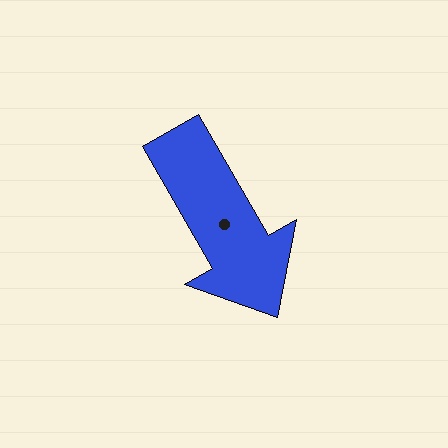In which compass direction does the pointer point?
Southeast.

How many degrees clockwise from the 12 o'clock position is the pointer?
Approximately 150 degrees.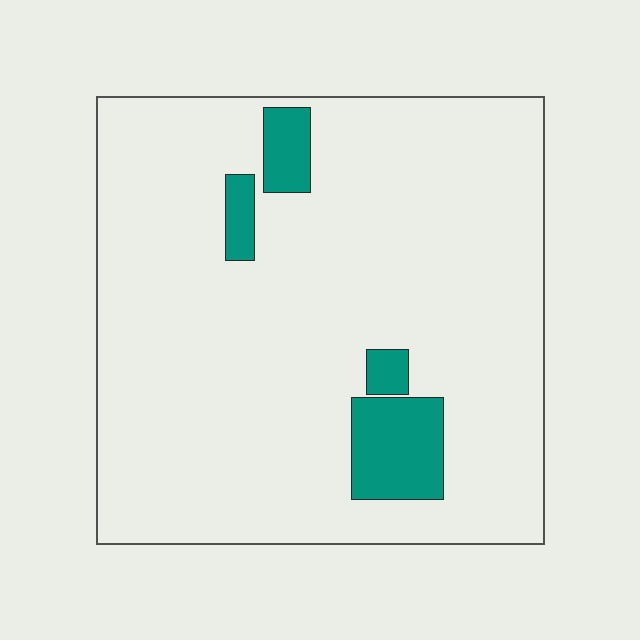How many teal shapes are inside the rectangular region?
4.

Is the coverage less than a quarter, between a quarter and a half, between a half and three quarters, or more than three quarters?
Less than a quarter.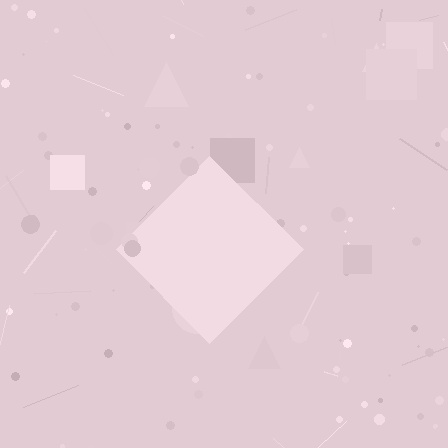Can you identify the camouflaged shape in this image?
The camouflaged shape is a diamond.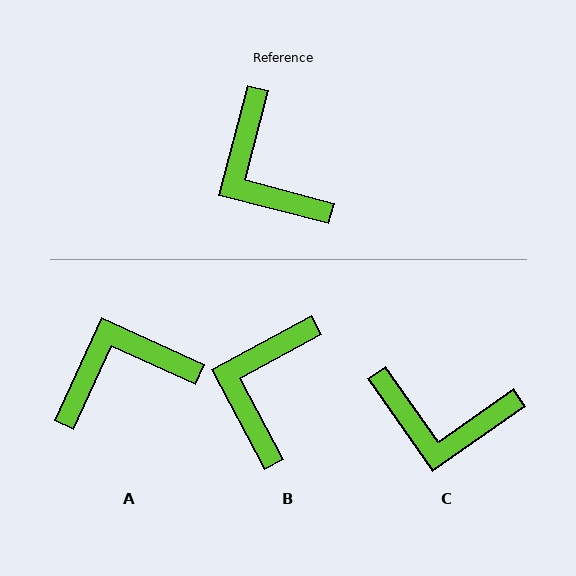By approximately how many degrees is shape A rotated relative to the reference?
Approximately 100 degrees clockwise.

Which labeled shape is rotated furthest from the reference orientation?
A, about 100 degrees away.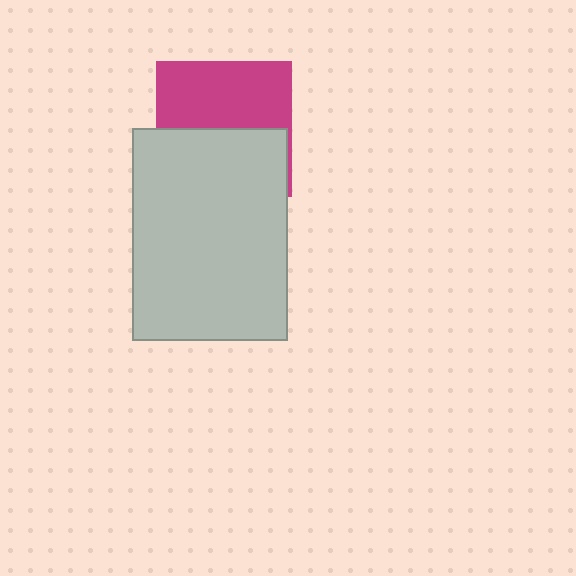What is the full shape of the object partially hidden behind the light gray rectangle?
The partially hidden object is a magenta square.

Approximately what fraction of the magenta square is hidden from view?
Roughly 50% of the magenta square is hidden behind the light gray rectangle.